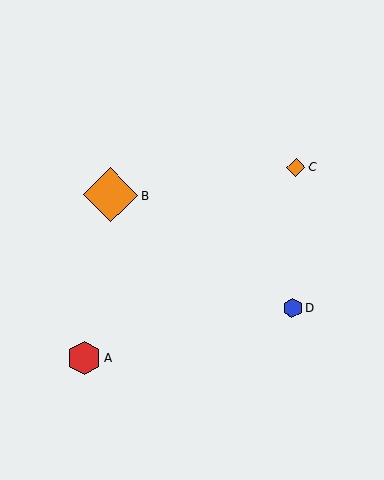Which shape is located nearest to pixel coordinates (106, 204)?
The orange diamond (labeled B) at (111, 195) is nearest to that location.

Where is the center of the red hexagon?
The center of the red hexagon is at (84, 358).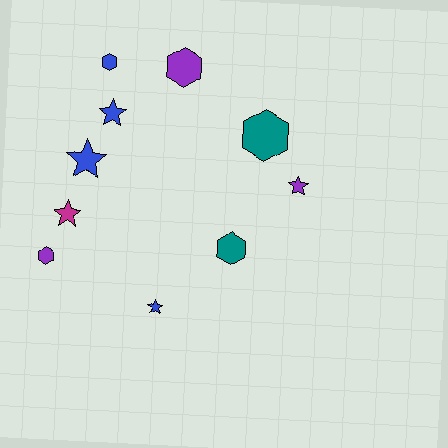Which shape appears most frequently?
Star, with 5 objects.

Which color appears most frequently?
Blue, with 4 objects.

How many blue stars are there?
There are 3 blue stars.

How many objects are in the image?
There are 10 objects.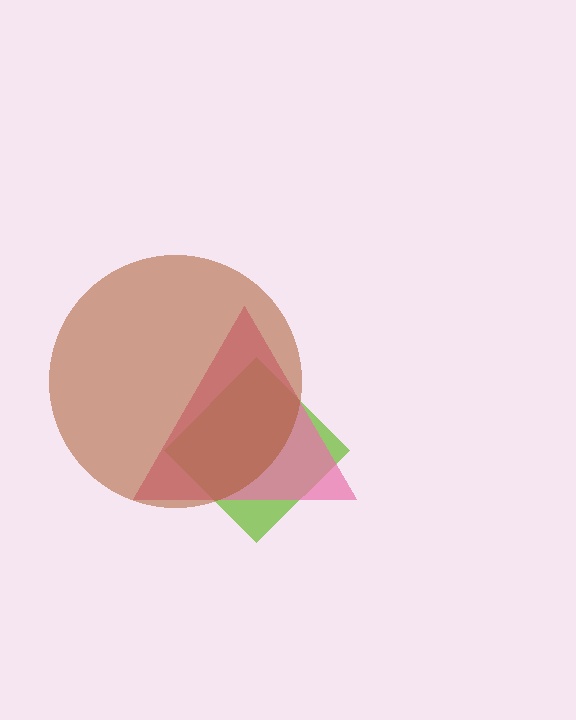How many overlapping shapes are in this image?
There are 3 overlapping shapes in the image.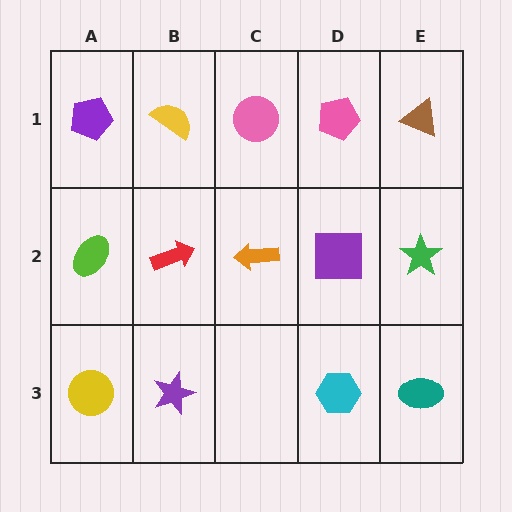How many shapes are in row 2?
5 shapes.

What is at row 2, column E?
A green star.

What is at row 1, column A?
A purple pentagon.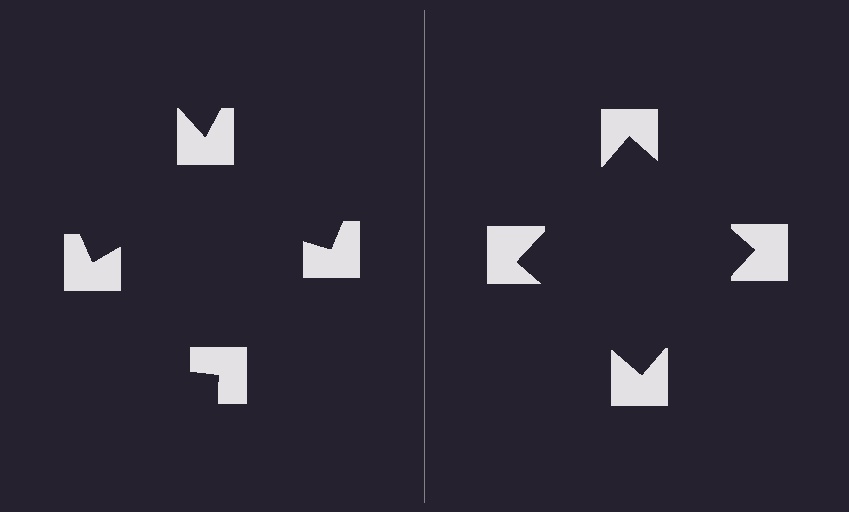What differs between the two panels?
The notched squares are positioned identically on both sides; only the wedge orientations differ. On the right they align to a square; on the left they are misaligned.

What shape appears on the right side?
An illusory square.